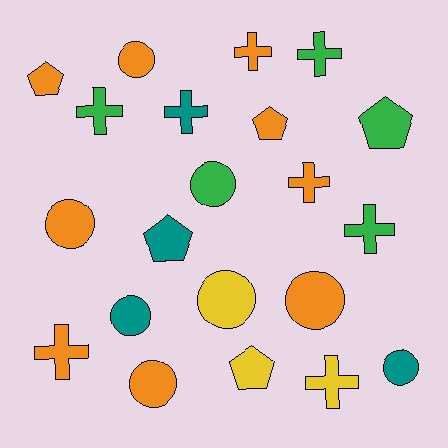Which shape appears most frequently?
Circle, with 8 objects.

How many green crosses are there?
There are 3 green crosses.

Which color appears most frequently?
Orange, with 9 objects.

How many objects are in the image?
There are 21 objects.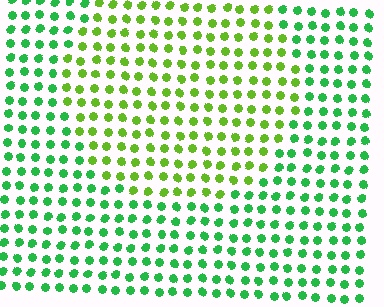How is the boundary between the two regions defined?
The boundary is defined purely by a slight shift in hue (about 39 degrees). Spacing, size, and orientation are identical on both sides.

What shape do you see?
I see a circle.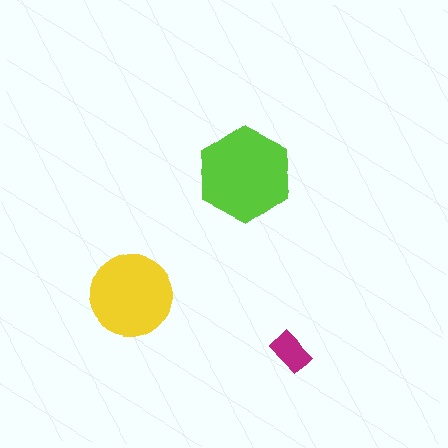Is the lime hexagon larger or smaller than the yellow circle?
Larger.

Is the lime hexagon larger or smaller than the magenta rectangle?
Larger.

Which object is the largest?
The lime hexagon.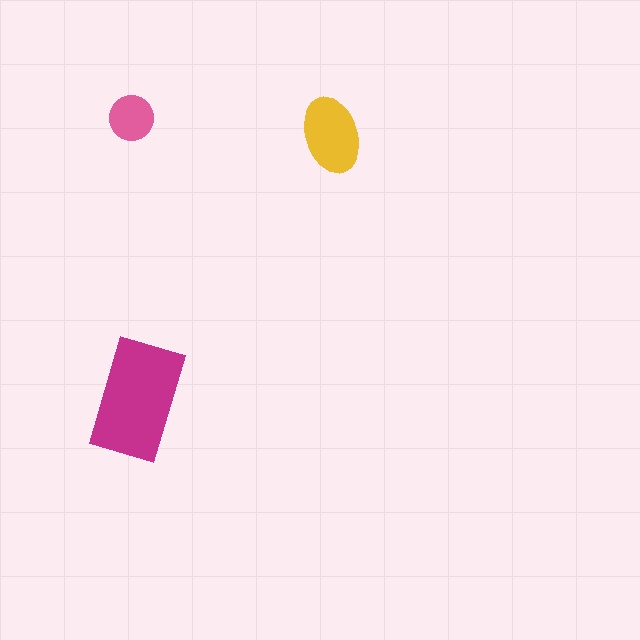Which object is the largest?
The magenta rectangle.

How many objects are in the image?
There are 3 objects in the image.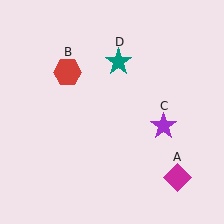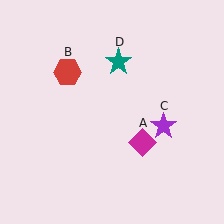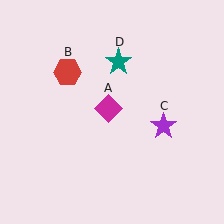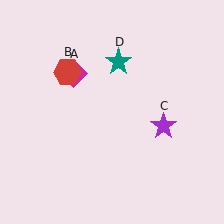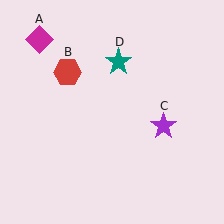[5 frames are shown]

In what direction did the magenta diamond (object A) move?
The magenta diamond (object A) moved up and to the left.